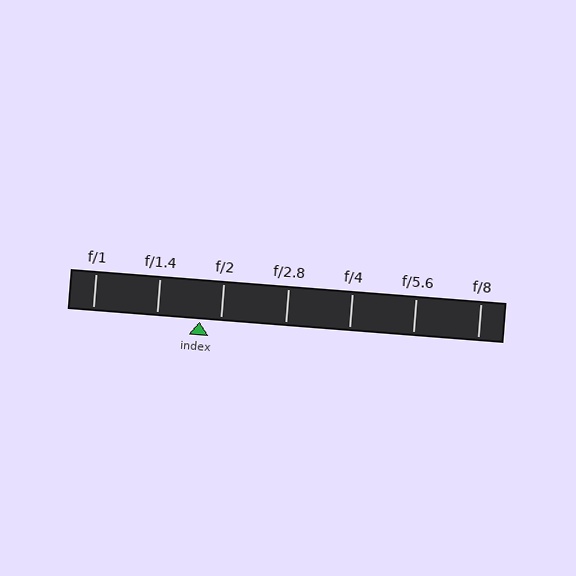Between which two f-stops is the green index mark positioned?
The index mark is between f/1.4 and f/2.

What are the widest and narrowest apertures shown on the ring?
The widest aperture shown is f/1 and the narrowest is f/8.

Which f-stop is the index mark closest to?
The index mark is closest to f/2.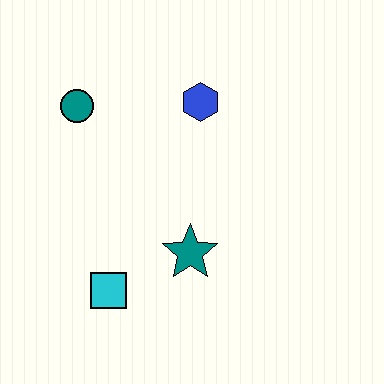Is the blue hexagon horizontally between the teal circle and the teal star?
No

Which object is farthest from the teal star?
The teal circle is farthest from the teal star.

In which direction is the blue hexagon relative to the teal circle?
The blue hexagon is to the right of the teal circle.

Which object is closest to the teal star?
The cyan square is closest to the teal star.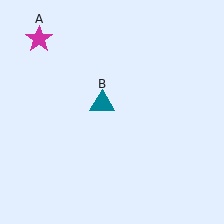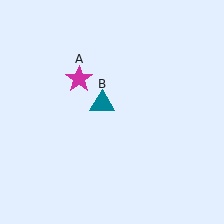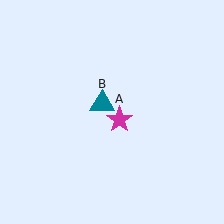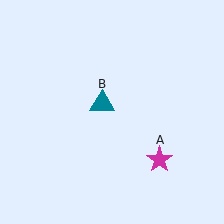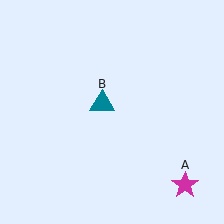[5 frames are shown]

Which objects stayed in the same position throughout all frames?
Teal triangle (object B) remained stationary.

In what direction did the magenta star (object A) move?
The magenta star (object A) moved down and to the right.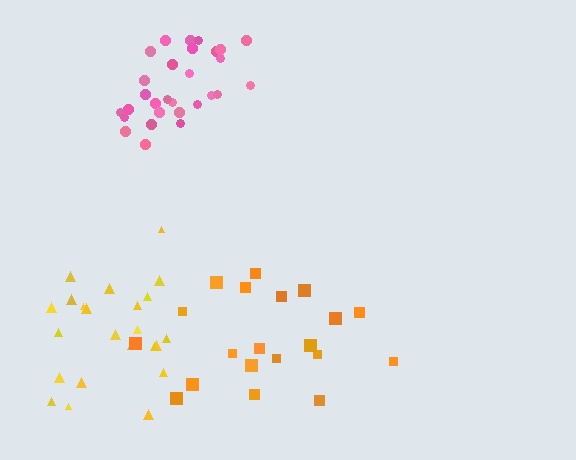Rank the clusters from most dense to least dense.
pink, yellow, orange.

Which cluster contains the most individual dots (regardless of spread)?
Pink (29).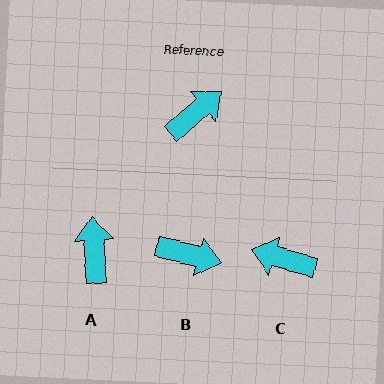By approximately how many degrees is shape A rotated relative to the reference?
Approximately 53 degrees counter-clockwise.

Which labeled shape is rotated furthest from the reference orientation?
C, about 124 degrees away.